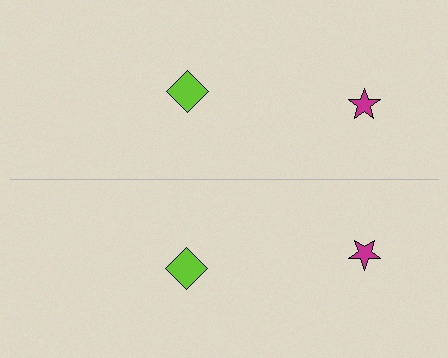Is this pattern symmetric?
Yes, this pattern has bilateral (reflection) symmetry.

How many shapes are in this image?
There are 4 shapes in this image.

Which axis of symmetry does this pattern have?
The pattern has a horizontal axis of symmetry running through the center of the image.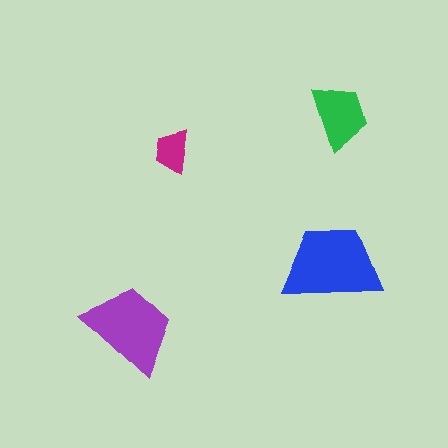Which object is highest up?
The green trapezoid is topmost.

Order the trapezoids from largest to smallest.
the blue one, the purple one, the green one, the magenta one.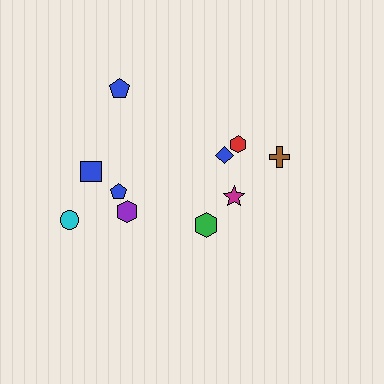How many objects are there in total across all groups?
There are 10 objects.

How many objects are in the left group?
There are 6 objects.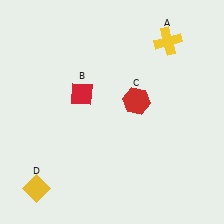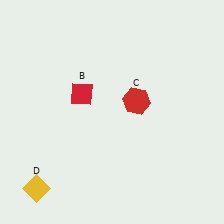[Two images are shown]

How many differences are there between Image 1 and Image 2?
There is 1 difference between the two images.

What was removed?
The yellow cross (A) was removed in Image 2.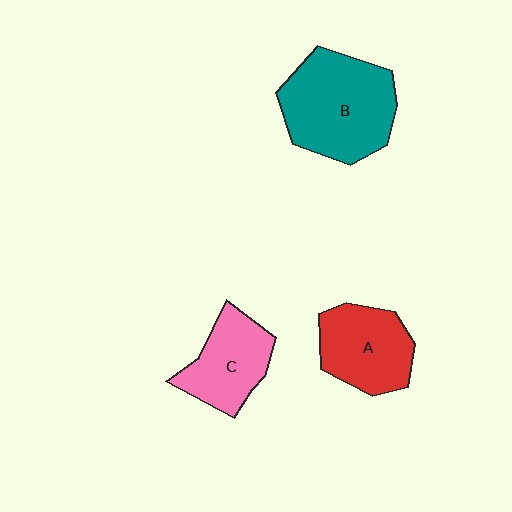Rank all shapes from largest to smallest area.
From largest to smallest: B (teal), A (red), C (pink).